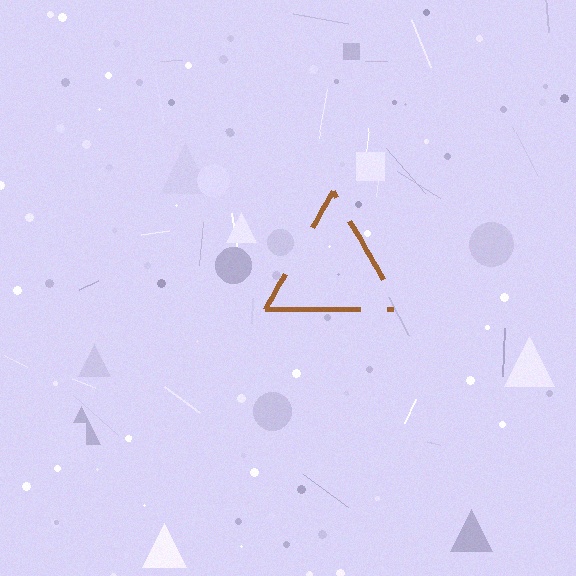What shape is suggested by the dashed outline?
The dashed outline suggests a triangle.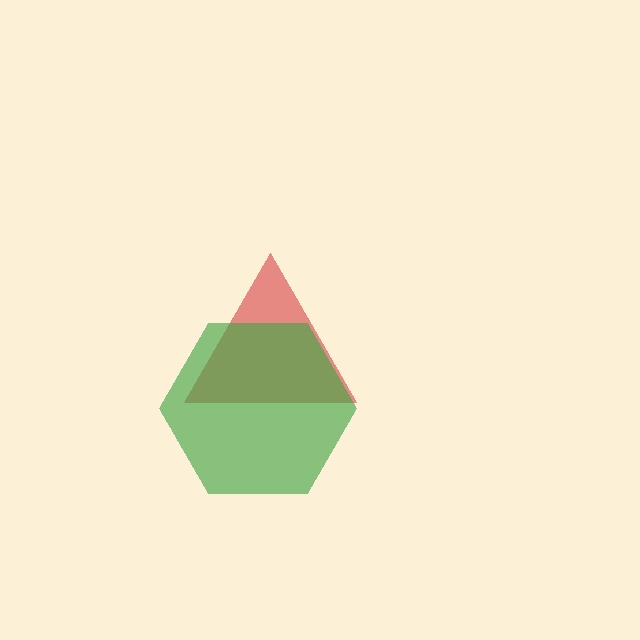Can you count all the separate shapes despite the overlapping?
Yes, there are 2 separate shapes.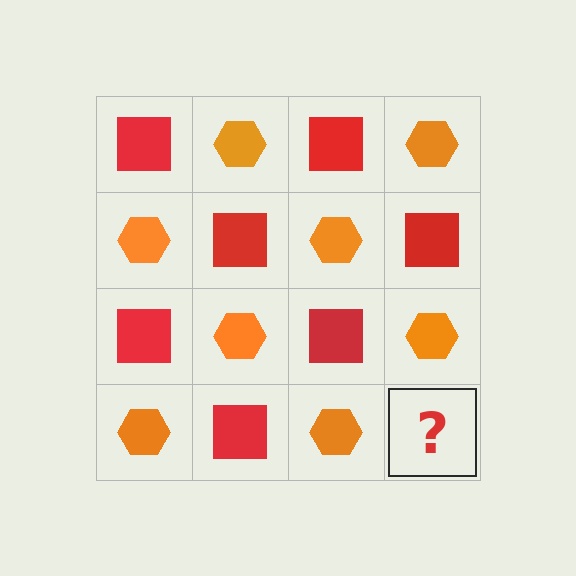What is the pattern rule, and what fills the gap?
The rule is that it alternates red square and orange hexagon in a checkerboard pattern. The gap should be filled with a red square.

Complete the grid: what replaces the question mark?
The question mark should be replaced with a red square.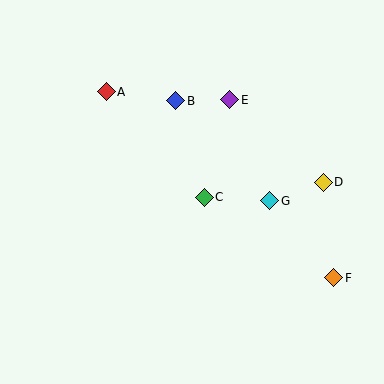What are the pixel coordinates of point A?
Point A is at (106, 92).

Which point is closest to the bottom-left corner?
Point C is closest to the bottom-left corner.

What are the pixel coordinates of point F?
Point F is at (334, 278).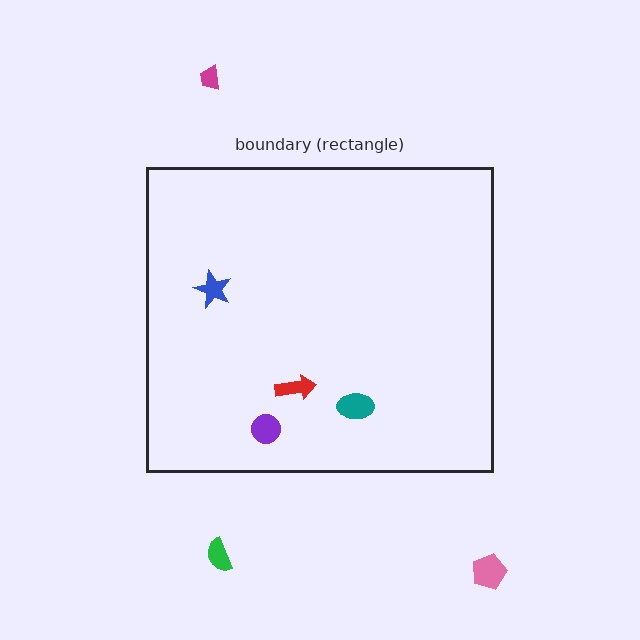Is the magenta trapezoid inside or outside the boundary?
Outside.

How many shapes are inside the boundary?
4 inside, 3 outside.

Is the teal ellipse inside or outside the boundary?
Inside.